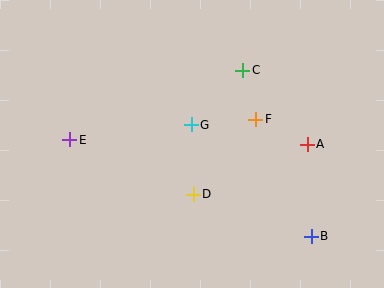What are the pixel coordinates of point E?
Point E is at (70, 140).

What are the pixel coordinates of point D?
Point D is at (193, 194).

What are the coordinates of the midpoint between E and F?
The midpoint between E and F is at (163, 130).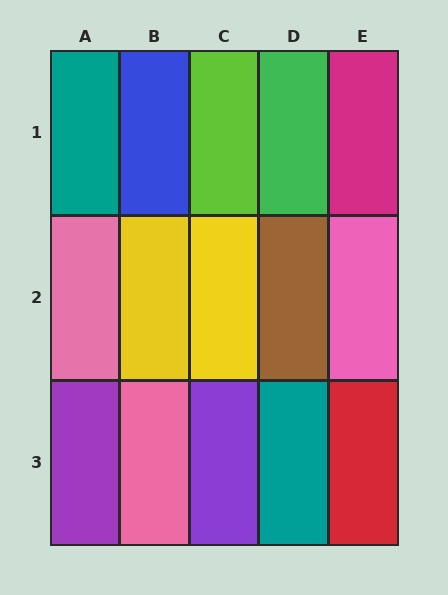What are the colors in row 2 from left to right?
Pink, yellow, yellow, brown, pink.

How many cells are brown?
1 cell is brown.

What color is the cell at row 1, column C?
Lime.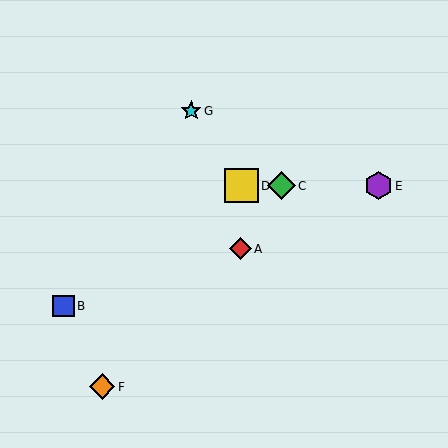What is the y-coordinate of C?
Object C is at y≈186.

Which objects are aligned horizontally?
Objects C, D, E are aligned horizontally.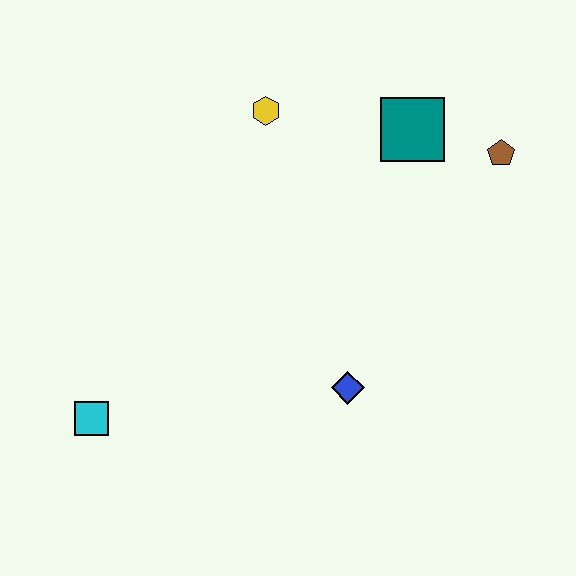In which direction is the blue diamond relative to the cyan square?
The blue diamond is to the right of the cyan square.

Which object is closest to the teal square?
The brown pentagon is closest to the teal square.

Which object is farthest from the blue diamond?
The yellow hexagon is farthest from the blue diamond.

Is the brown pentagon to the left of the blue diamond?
No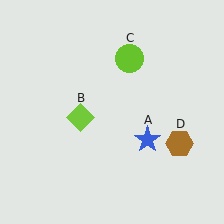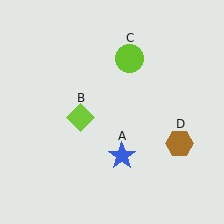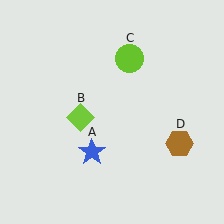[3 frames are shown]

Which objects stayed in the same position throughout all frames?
Lime diamond (object B) and lime circle (object C) and brown hexagon (object D) remained stationary.